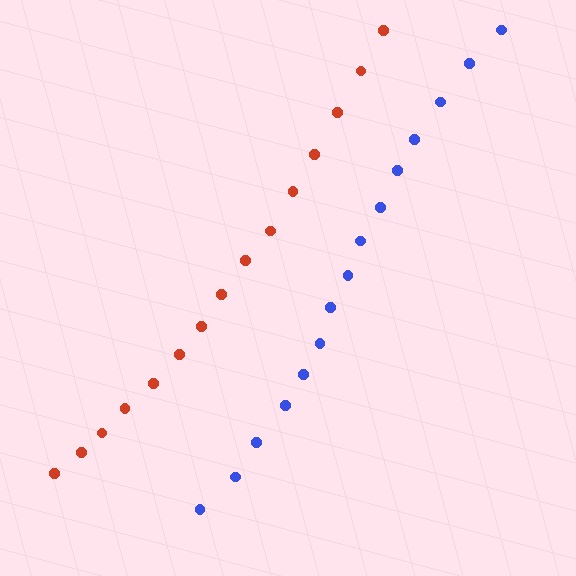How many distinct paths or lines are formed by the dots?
There are 2 distinct paths.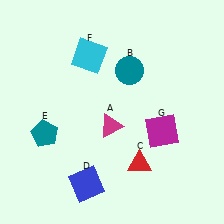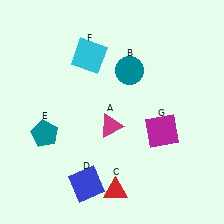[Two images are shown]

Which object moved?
The red triangle (C) moved down.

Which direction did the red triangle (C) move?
The red triangle (C) moved down.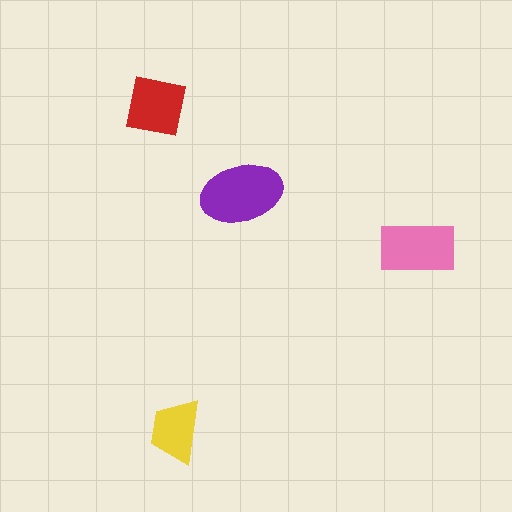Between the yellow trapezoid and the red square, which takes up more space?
The red square.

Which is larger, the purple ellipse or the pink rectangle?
The purple ellipse.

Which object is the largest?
The purple ellipse.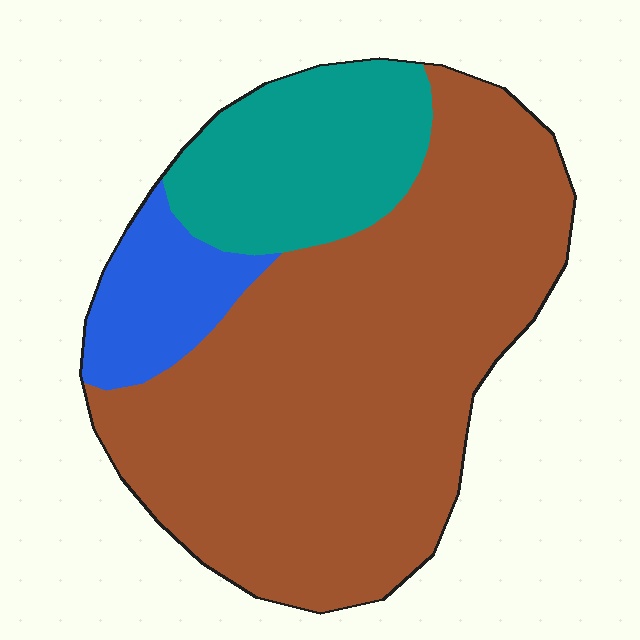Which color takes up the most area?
Brown, at roughly 70%.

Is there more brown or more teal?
Brown.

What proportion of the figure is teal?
Teal takes up about one fifth (1/5) of the figure.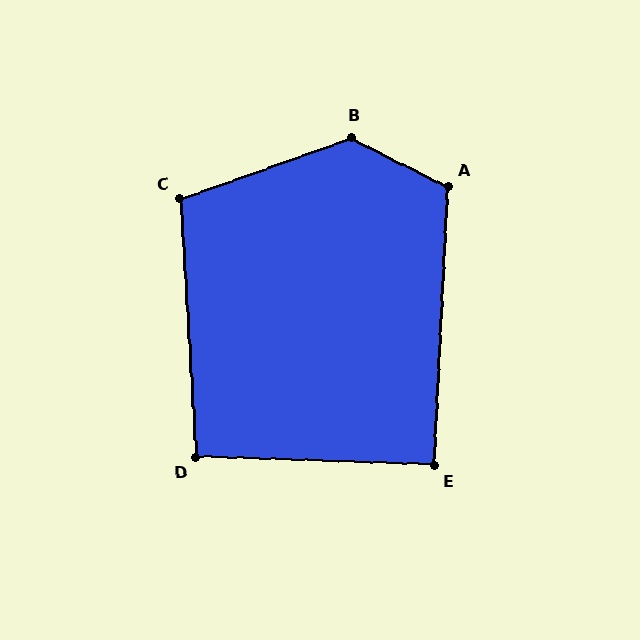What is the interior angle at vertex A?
Approximately 114 degrees (obtuse).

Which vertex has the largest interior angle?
B, at approximately 133 degrees.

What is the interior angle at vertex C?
Approximately 106 degrees (obtuse).